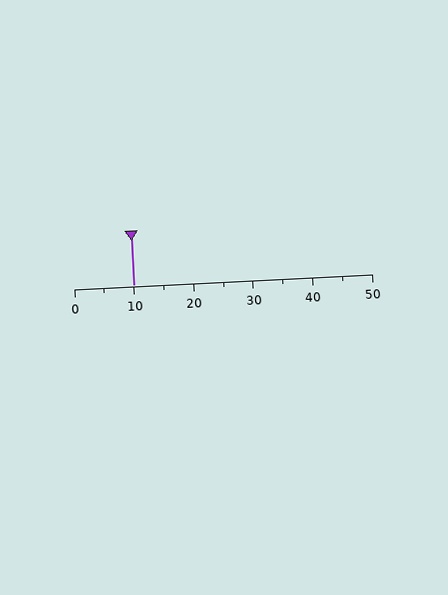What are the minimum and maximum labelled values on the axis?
The axis runs from 0 to 50.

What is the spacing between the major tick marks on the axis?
The major ticks are spaced 10 apart.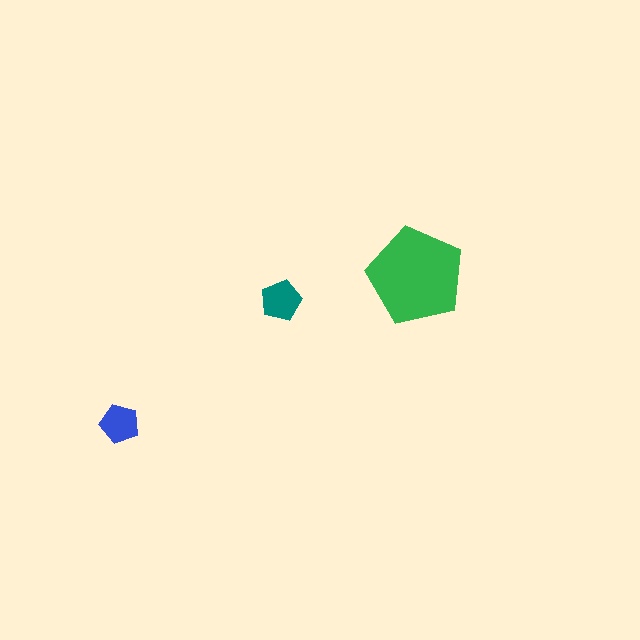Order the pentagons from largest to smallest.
the green one, the teal one, the blue one.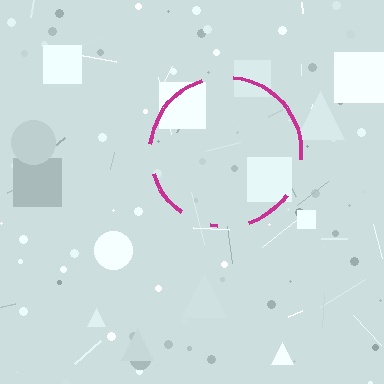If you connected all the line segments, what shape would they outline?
They would outline a circle.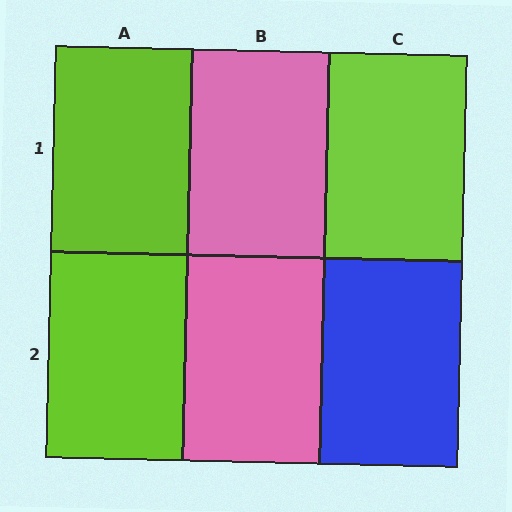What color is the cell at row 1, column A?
Lime.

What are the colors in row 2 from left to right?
Lime, pink, blue.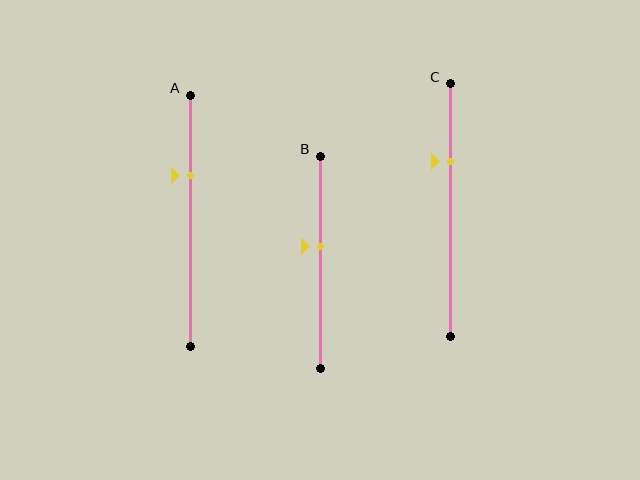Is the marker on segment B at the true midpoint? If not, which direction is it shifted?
No, the marker on segment B is shifted upward by about 8% of the segment length.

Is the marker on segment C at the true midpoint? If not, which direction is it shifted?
No, the marker on segment C is shifted upward by about 19% of the segment length.